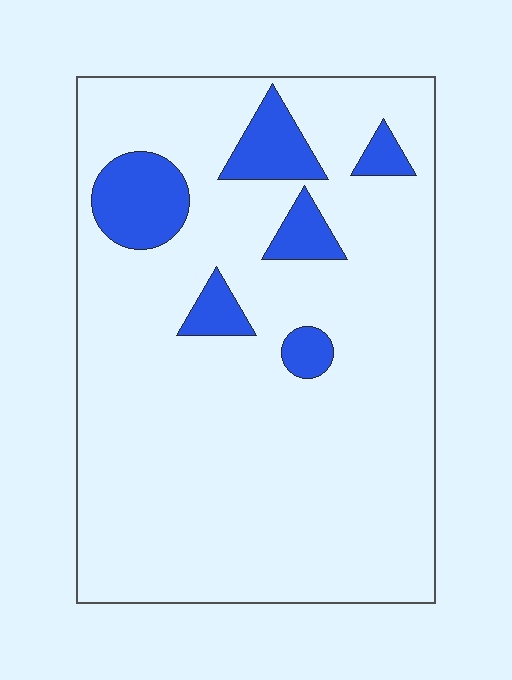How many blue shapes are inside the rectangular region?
6.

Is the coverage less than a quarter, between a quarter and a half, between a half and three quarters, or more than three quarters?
Less than a quarter.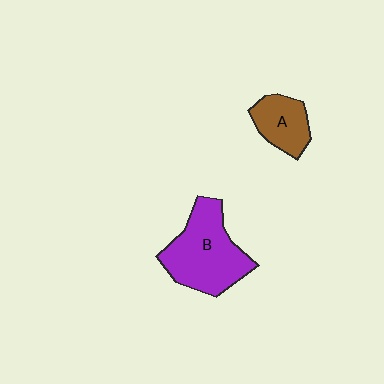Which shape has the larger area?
Shape B (purple).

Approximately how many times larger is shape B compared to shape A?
Approximately 2.0 times.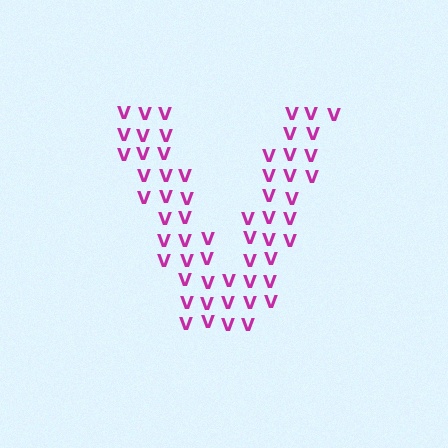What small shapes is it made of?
It is made of small letter V's.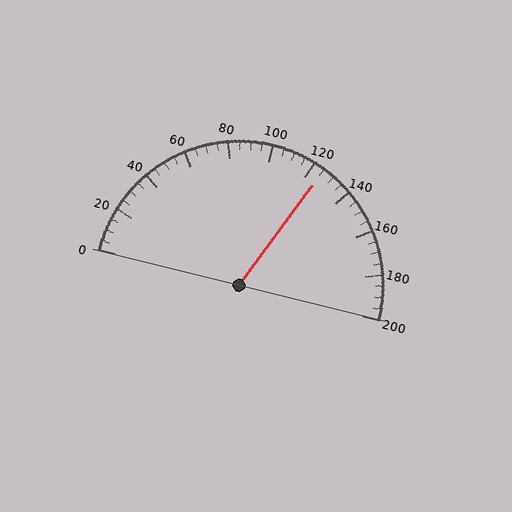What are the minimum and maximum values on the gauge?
The gauge ranges from 0 to 200.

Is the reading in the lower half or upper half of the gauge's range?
The reading is in the upper half of the range (0 to 200).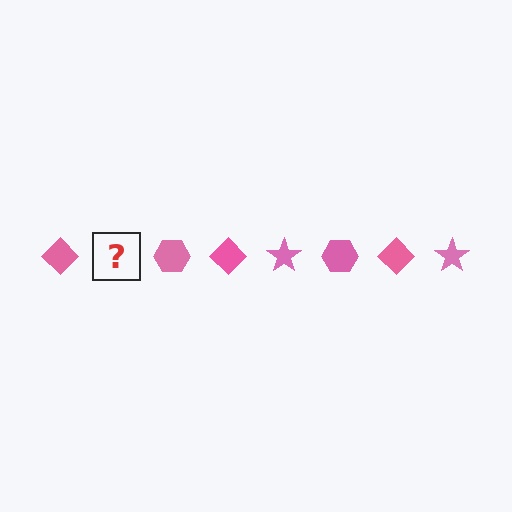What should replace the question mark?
The question mark should be replaced with a pink star.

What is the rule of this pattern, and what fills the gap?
The rule is that the pattern cycles through diamond, star, hexagon shapes in pink. The gap should be filled with a pink star.